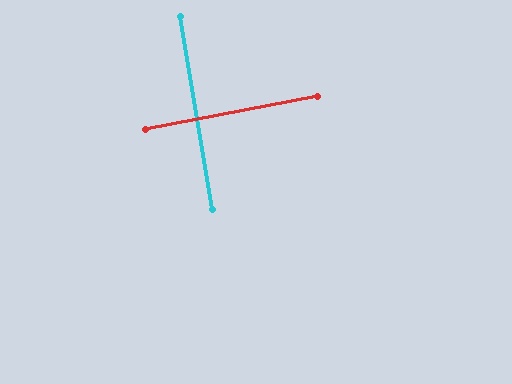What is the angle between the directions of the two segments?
Approximately 89 degrees.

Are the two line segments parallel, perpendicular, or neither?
Perpendicular — they meet at approximately 89°.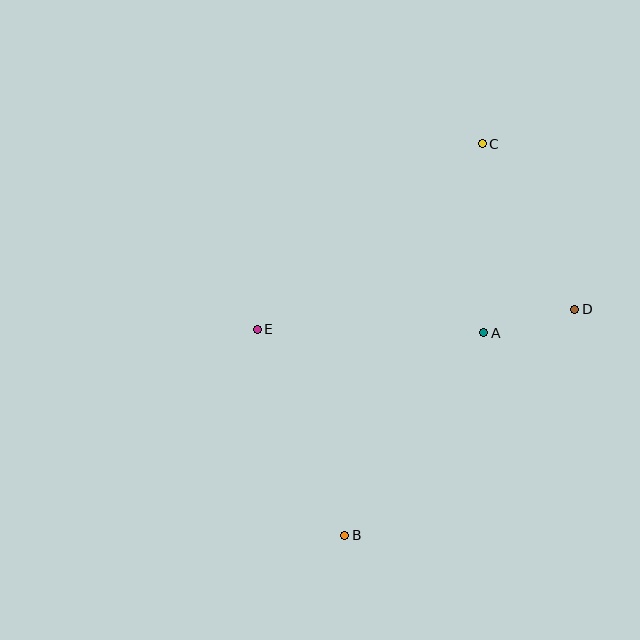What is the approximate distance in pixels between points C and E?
The distance between C and E is approximately 292 pixels.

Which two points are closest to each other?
Points A and D are closest to each other.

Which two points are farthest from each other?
Points B and C are farthest from each other.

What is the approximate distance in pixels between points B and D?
The distance between B and D is approximately 322 pixels.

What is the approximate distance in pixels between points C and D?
The distance between C and D is approximately 190 pixels.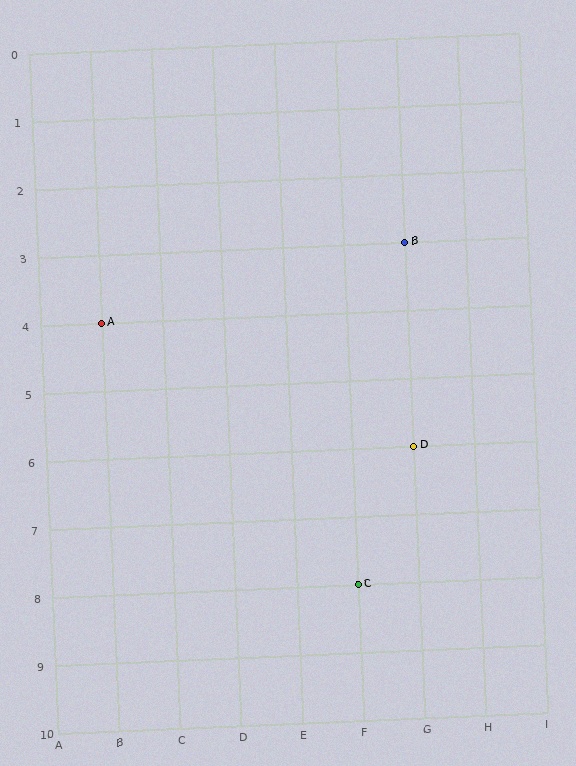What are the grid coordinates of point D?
Point D is at grid coordinates (G, 6).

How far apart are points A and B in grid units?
Points A and B are 5 columns and 1 row apart (about 5.1 grid units diagonally).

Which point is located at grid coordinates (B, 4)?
Point A is at (B, 4).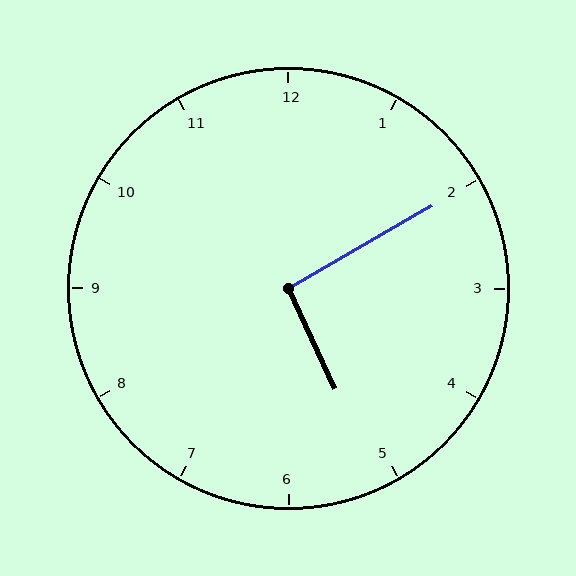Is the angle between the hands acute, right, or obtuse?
It is right.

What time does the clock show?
5:10.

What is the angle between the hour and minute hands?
Approximately 95 degrees.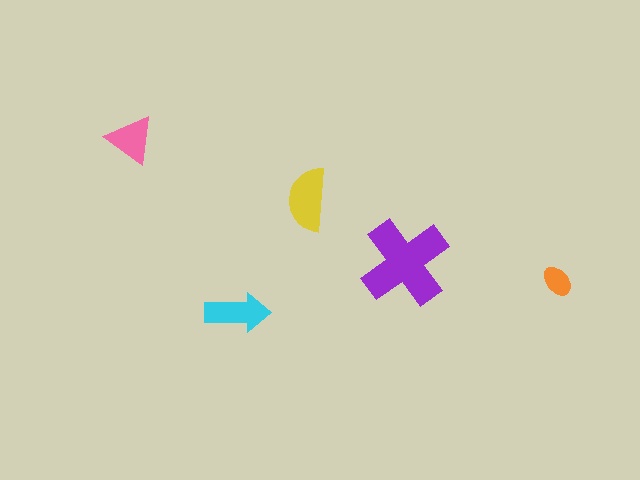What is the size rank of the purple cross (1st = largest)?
1st.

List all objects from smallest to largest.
The orange ellipse, the pink triangle, the cyan arrow, the yellow semicircle, the purple cross.